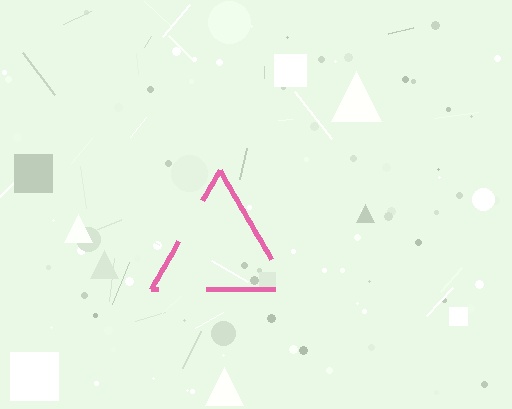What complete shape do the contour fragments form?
The contour fragments form a triangle.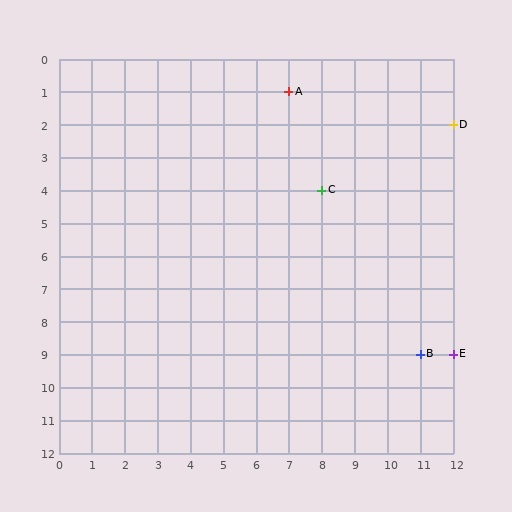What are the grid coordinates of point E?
Point E is at grid coordinates (12, 9).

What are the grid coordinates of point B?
Point B is at grid coordinates (11, 9).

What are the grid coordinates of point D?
Point D is at grid coordinates (12, 2).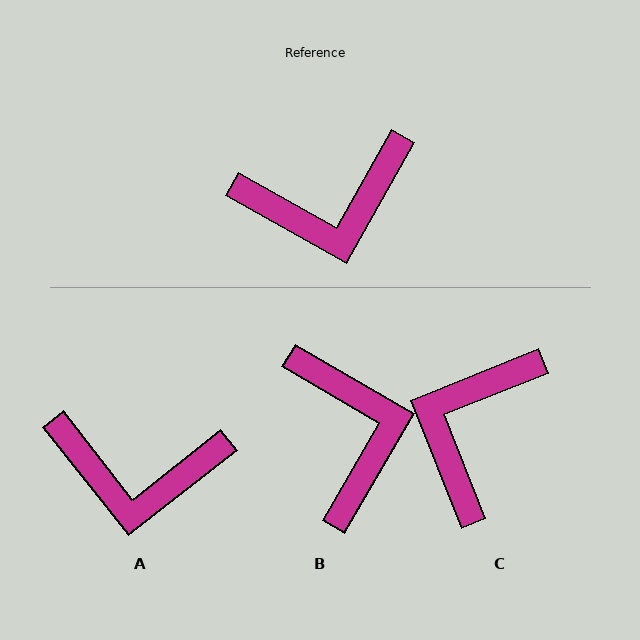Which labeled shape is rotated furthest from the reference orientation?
C, about 129 degrees away.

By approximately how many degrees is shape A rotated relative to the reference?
Approximately 23 degrees clockwise.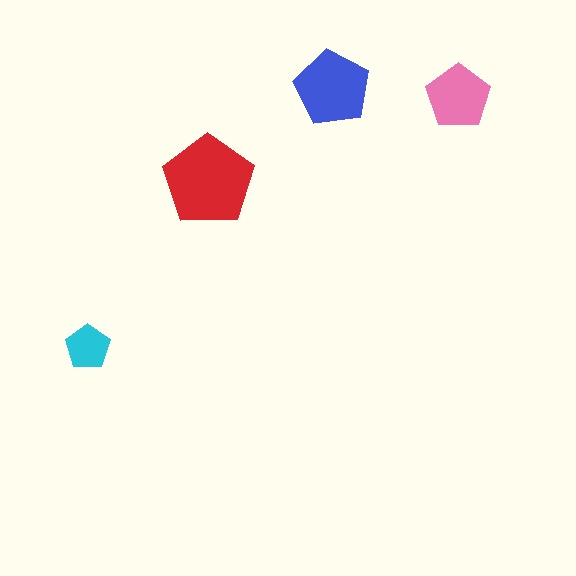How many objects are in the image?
There are 4 objects in the image.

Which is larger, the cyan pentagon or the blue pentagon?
The blue one.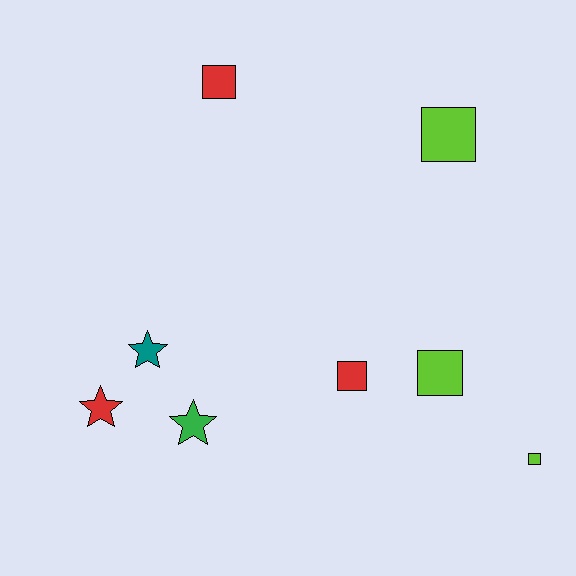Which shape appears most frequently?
Square, with 5 objects.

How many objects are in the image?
There are 8 objects.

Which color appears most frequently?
Lime, with 3 objects.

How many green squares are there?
There are no green squares.